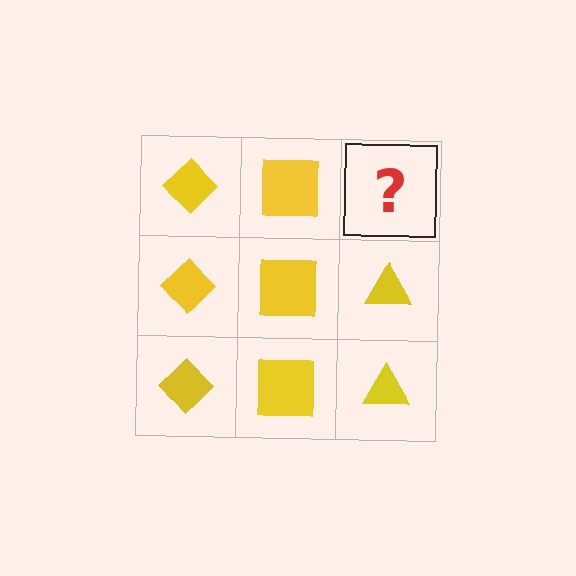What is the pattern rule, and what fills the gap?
The rule is that each column has a consistent shape. The gap should be filled with a yellow triangle.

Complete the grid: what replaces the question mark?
The question mark should be replaced with a yellow triangle.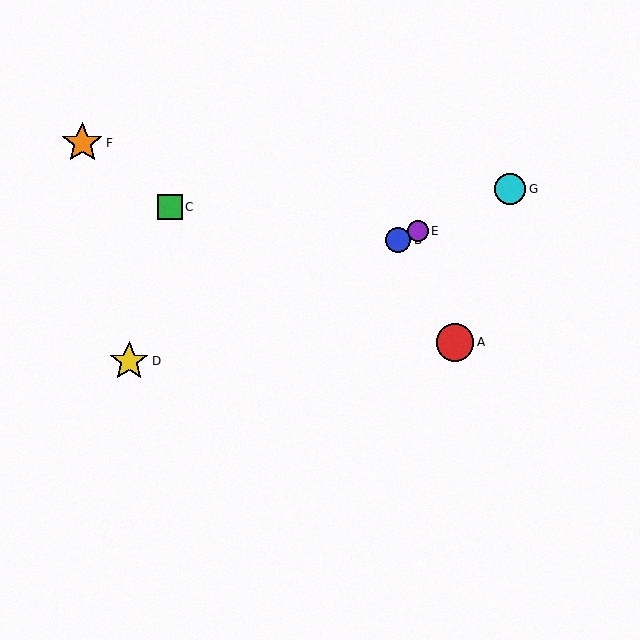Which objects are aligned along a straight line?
Objects B, D, E, G are aligned along a straight line.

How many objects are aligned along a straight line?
4 objects (B, D, E, G) are aligned along a straight line.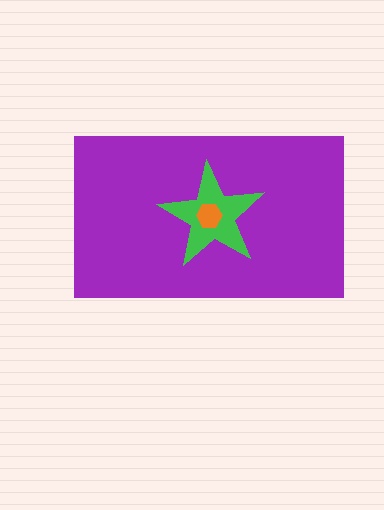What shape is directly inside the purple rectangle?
The green star.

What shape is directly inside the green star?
The orange hexagon.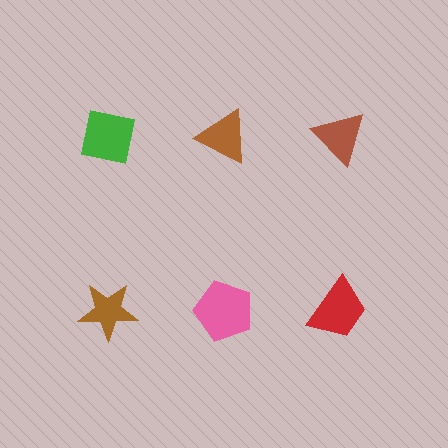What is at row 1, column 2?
A brown triangle.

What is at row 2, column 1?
A brown star.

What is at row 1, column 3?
A brown triangle.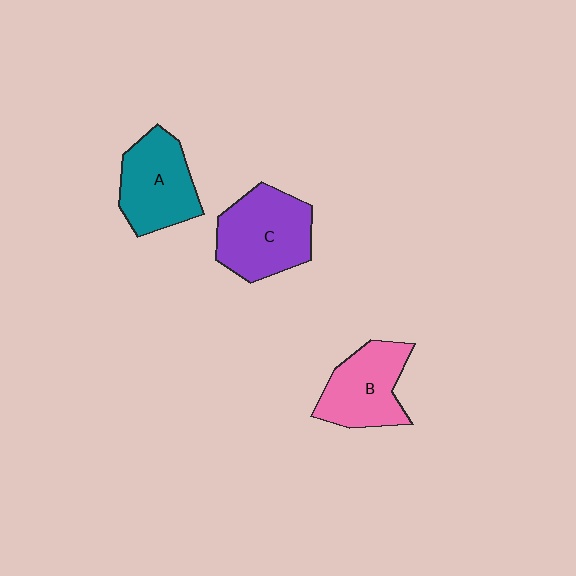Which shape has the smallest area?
Shape B (pink).